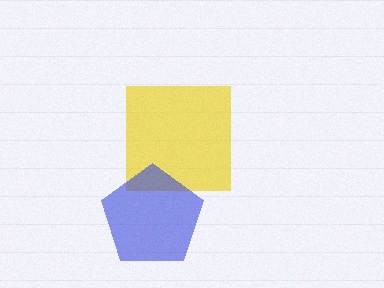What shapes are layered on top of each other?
The layered shapes are: a yellow square, a blue pentagon.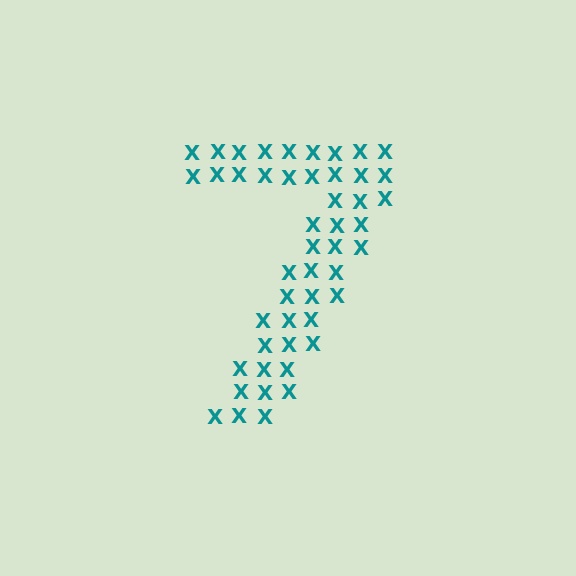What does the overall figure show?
The overall figure shows the digit 7.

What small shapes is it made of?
It is made of small letter X's.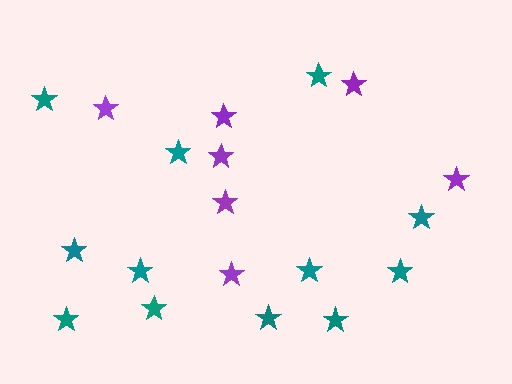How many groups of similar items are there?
There are 2 groups: one group of teal stars (12) and one group of purple stars (7).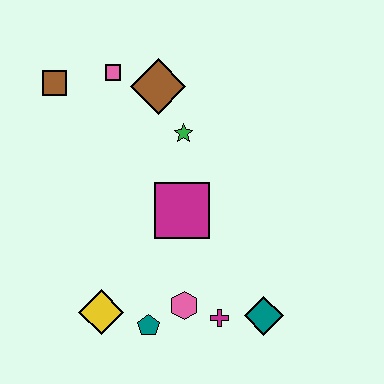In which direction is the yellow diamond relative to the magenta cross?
The yellow diamond is to the left of the magenta cross.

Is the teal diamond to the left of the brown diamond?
No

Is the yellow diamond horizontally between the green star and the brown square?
Yes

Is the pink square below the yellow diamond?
No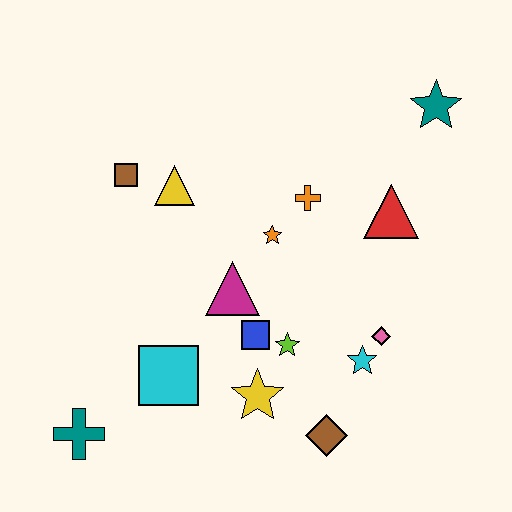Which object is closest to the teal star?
The red triangle is closest to the teal star.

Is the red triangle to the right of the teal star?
No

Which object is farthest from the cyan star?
The brown square is farthest from the cyan star.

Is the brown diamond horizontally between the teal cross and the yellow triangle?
No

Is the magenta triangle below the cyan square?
No